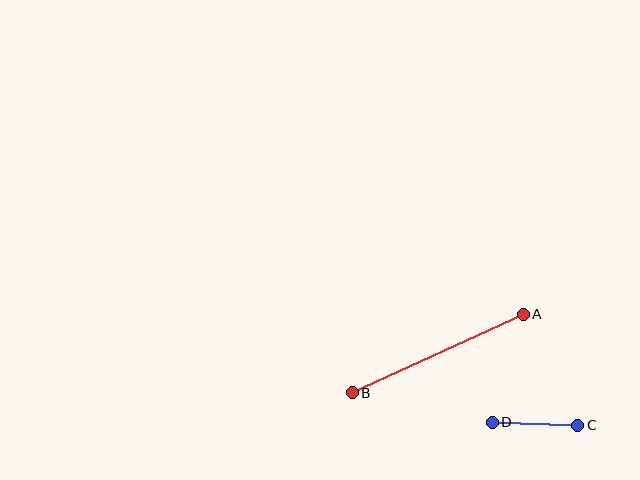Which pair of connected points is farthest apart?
Points A and B are farthest apart.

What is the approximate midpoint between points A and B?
The midpoint is at approximately (438, 354) pixels.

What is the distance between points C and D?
The distance is approximately 85 pixels.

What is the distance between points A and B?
The distance is approximately 188 pixels.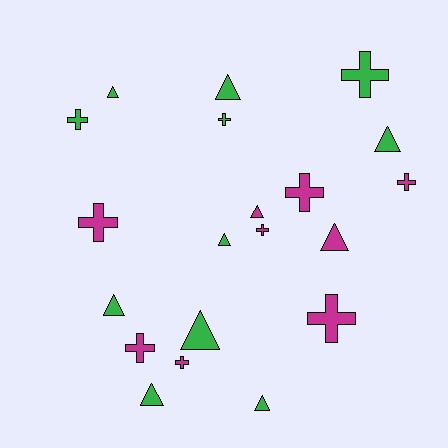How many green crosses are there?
There are 3 green crosses.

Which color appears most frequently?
Green, with 11 objects.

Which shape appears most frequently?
Triangle, with 10 objects.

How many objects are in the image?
There are 20 objects.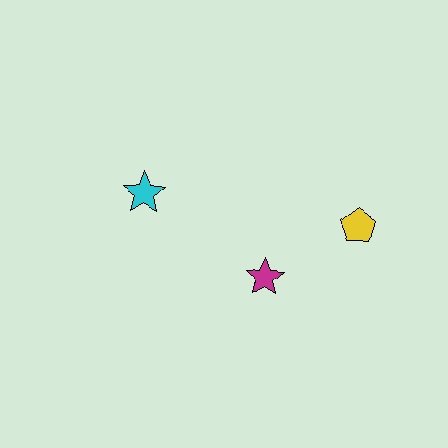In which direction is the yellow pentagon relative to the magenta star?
The yellow pentagon is to the right of the magenta star.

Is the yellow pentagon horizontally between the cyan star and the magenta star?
No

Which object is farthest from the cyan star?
The yellow pentagon is farthest from the cyan star.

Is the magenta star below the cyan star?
Yes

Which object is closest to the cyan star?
The magenta star is closest to the cyan star.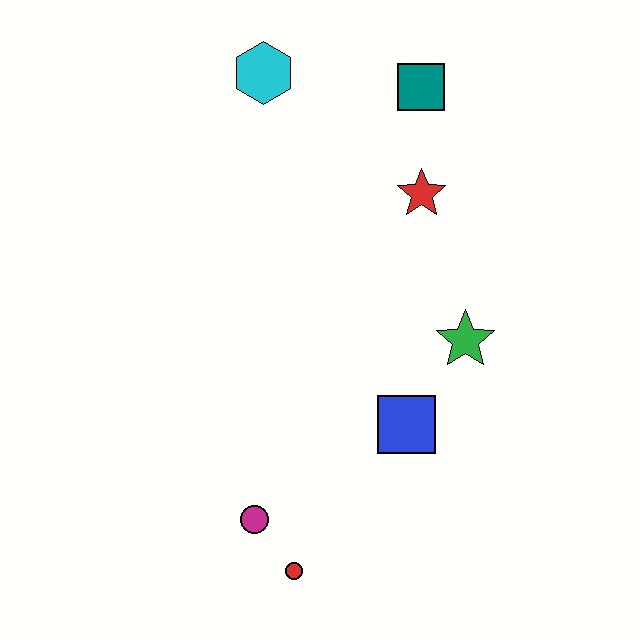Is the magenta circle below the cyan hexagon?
Yes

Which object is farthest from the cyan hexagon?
The red circle is farthest from the cyan hexagon.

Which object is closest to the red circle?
The magenta circle is closest to the red circle.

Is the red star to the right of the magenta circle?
Yes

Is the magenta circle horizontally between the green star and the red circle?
No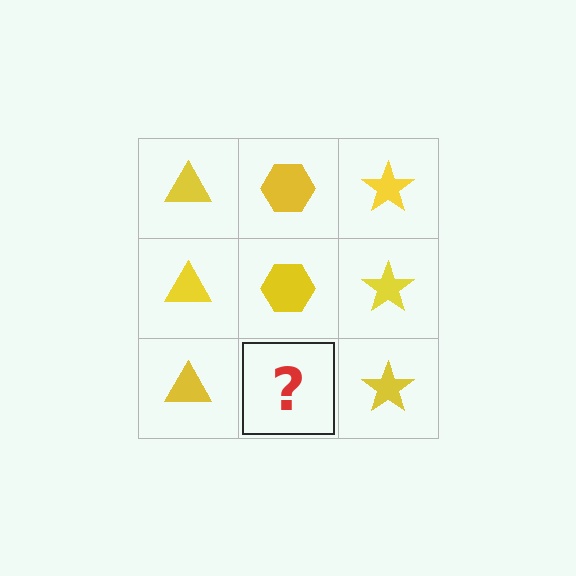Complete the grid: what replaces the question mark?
The question mark should be replaced with a yellow hexagon.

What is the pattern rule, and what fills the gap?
The rule is that each column has a consistent shape. The gap should be filled with a yellow hexagon.